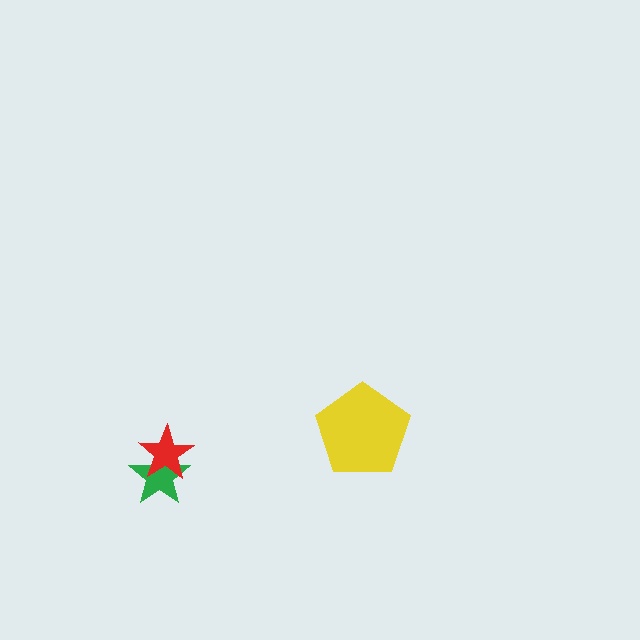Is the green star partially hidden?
Yes, it is partially covered by another shape.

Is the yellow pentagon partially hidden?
No, no other shape covers it.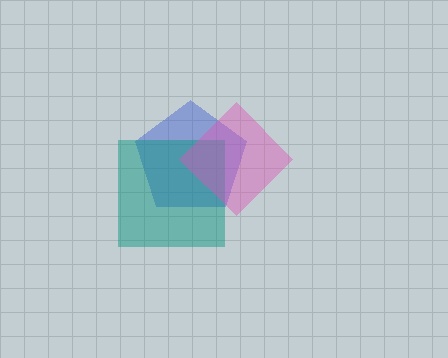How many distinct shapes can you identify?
There are 3 distinct shapes: a blue pentagon, a teal square, a pink diamond.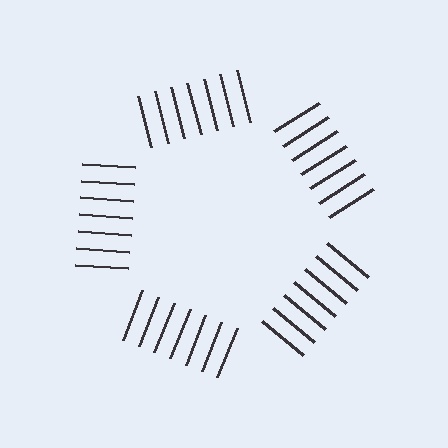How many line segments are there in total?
35 — 7 along each of the 5 edges.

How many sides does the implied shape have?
5 sides — the line-ends trace a pentagon.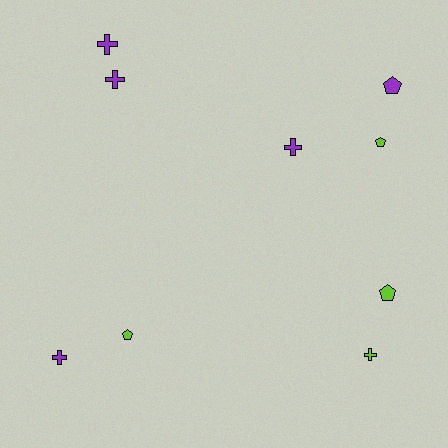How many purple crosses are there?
There are 4 purple crosses.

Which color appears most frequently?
Purple, with 5 objects.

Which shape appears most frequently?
Cross, with 5 objects.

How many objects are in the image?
There are 9 objects.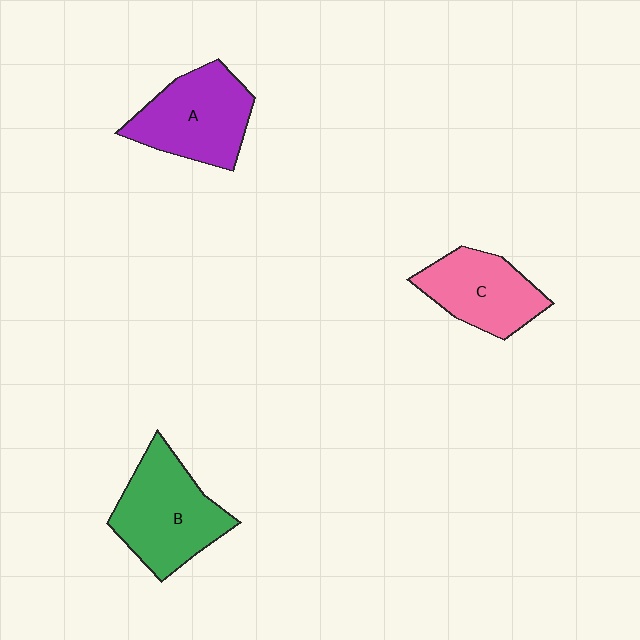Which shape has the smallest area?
Shape C (pink).